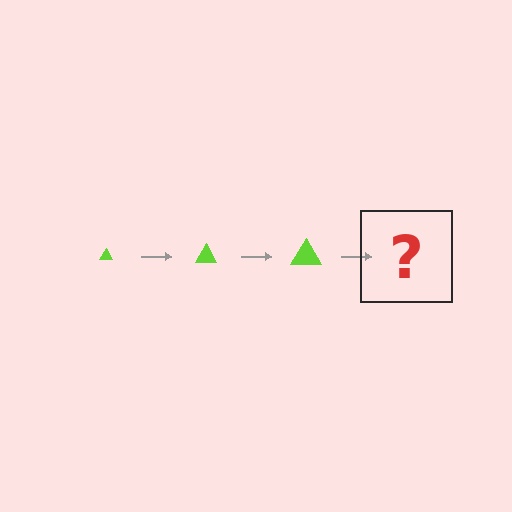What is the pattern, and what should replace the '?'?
The pattern is that the triangle gets progressively larger each step. The '?' should be a lime triangle, larger than the previous one.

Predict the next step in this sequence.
The next step is a lime triangle, larger than the previous one.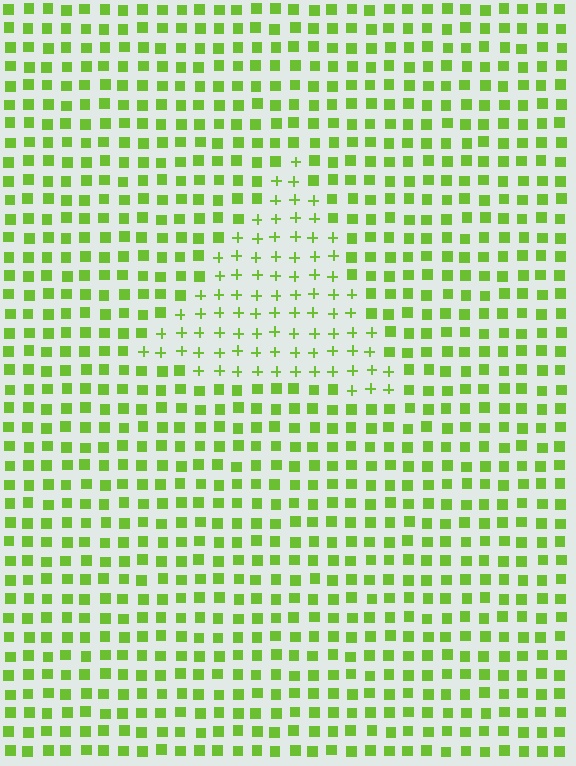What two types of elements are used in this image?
The image uses plus signs inside the triangle region and squares outside it.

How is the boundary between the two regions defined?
The boundary is defined by a change in element shape: plus signs inside vs. squares outside. All elements share the same color and spacing.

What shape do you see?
I see a triangle.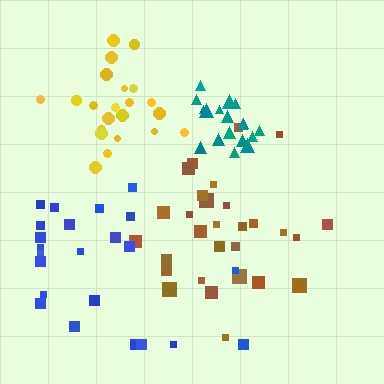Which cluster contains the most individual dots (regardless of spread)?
Brown (29).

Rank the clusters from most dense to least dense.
teal, yellow, brown, blue.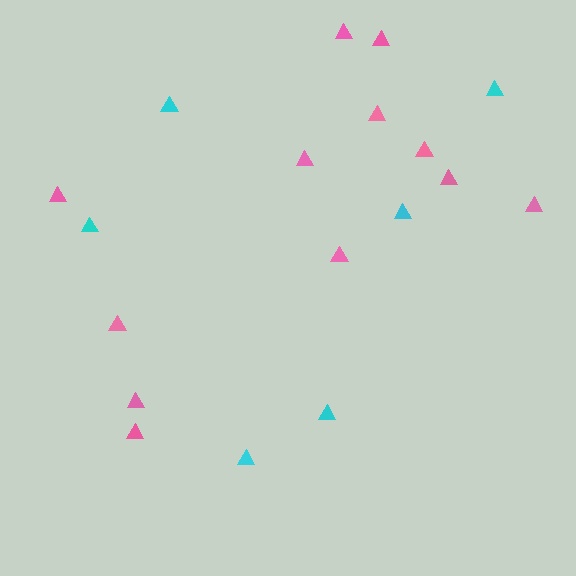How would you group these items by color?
There are 2 groups: one group of pink triangles (12) and one group of cyan triangles (6).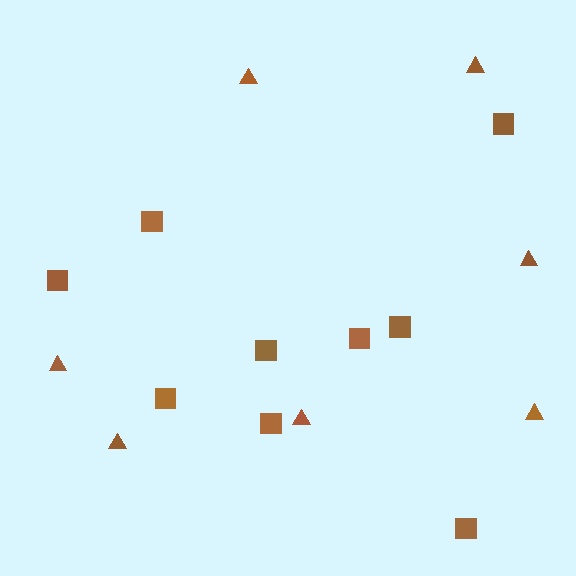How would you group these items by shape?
There are 2 groups: one group of triangles (7) and one group of squares (9).